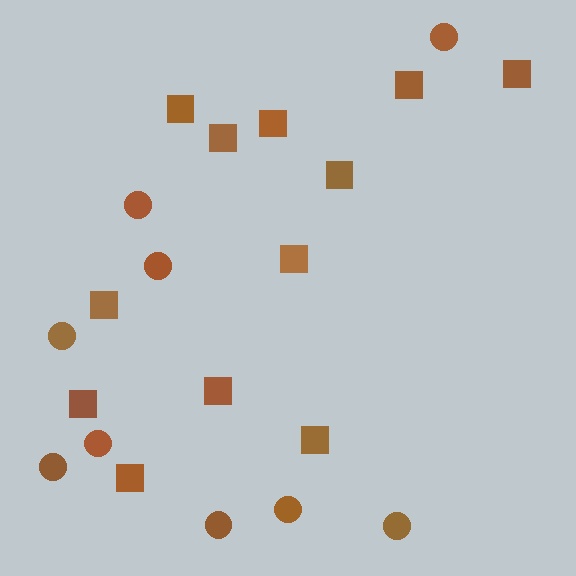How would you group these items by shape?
There are 2 groups: one group of circles (9) and one group of squares (12).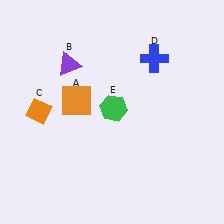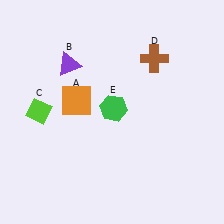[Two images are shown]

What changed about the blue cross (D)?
In Image 1, D is blue. In Image 2, it changed to brown.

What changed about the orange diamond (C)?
In Image 1, C is orange. In Image 2, it changed to lime.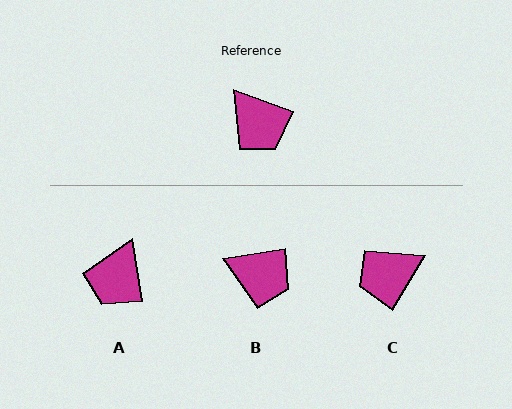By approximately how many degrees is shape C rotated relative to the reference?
Approximately 100 degrees clockwise.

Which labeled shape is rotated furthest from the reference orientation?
C, about 100 degrees away.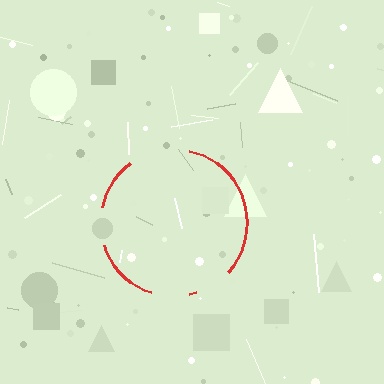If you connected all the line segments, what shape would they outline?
They would outline a circle.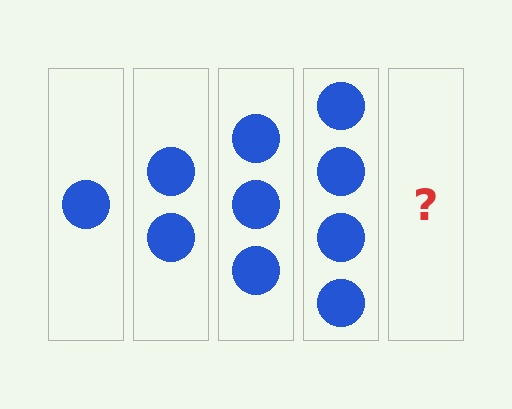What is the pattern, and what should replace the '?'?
The pattern is that each step adds one more circle. The '?' should be 5 circles.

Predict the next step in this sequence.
The next step is 5 circles.